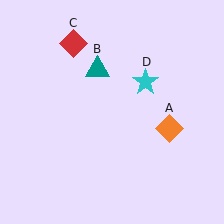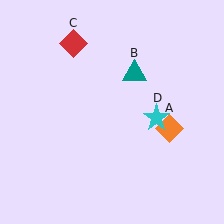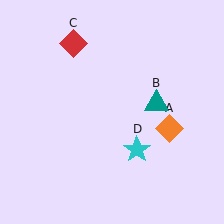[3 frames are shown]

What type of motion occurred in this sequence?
The teal triangle (object B), cyan star (object D) rotated clockwise around the center of the scene.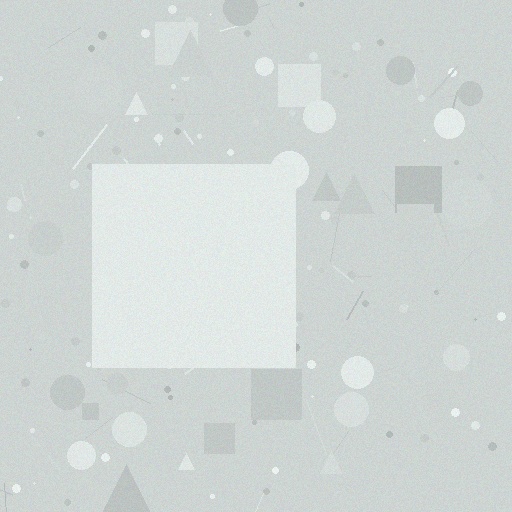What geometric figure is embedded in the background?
A square is embedded in the background.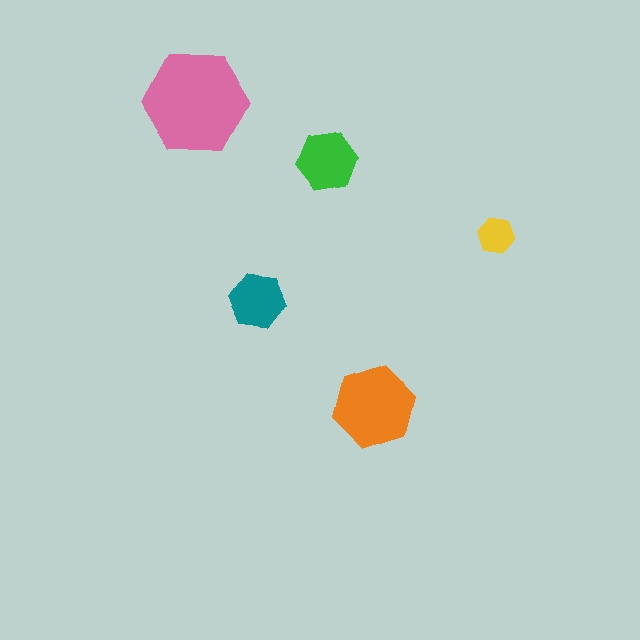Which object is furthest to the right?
The yellow hexagon is rightmost.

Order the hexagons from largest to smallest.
the pink one, the orange one, the green one, the teal one, the yellow one.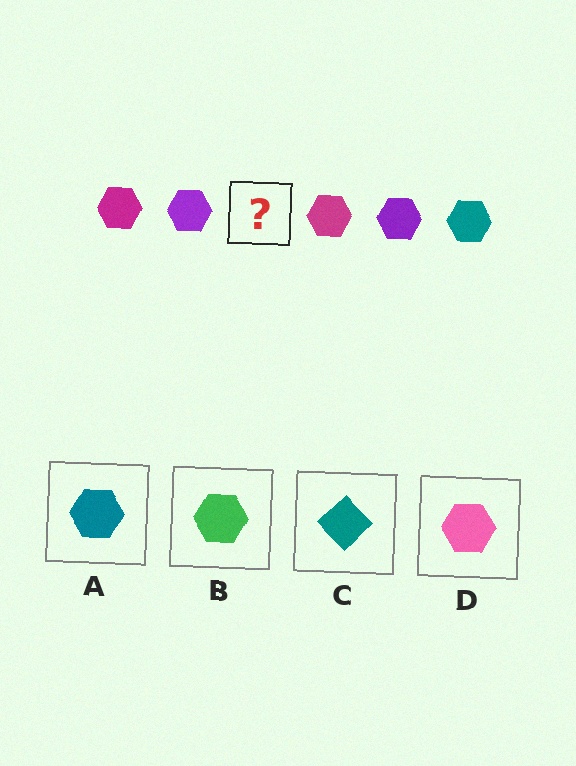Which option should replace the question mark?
Option A.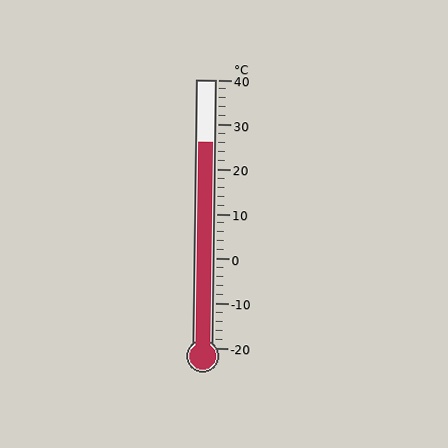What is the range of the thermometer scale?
The thermometer scale ranges from -20°C to 40°C.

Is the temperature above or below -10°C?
The temperature is above -10°C.